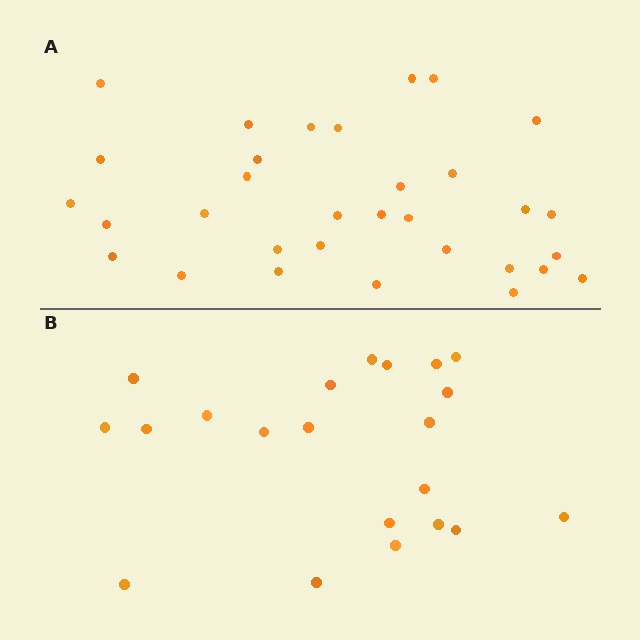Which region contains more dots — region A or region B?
Region A (the top region) has more dots.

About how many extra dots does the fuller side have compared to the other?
Region A has roughly 12 or so more dots than region B.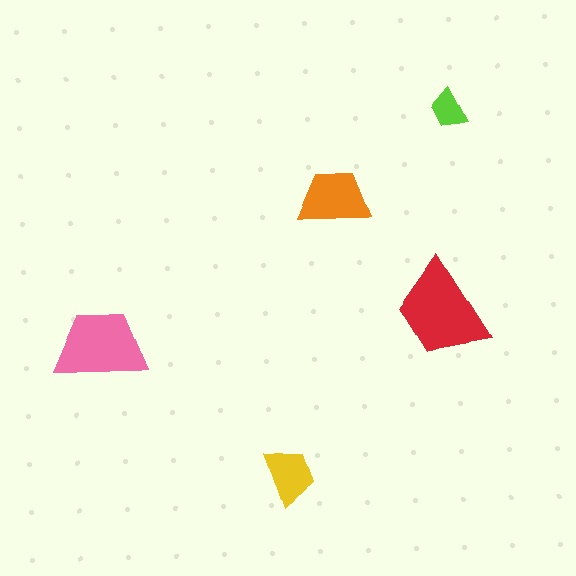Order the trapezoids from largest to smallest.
the red one, the pink one, the orange one, the yellow one, the lime one.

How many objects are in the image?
There are 5 objects in the image.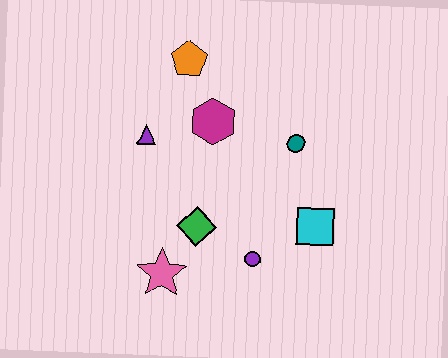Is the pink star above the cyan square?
No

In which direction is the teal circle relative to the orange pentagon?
The teal circle is to the right of the orange pentagon.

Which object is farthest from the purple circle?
The orange pentagon is farthest from the purple circle.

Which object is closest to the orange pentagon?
The magenta hexagon is closest to the orange pentagon.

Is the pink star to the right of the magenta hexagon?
No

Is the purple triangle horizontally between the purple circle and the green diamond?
No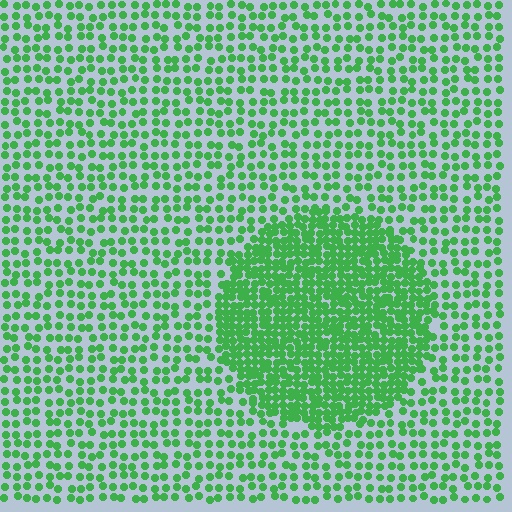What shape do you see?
I see a circle.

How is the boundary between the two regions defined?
The boundary is defined by a change in element density (approximately 2.2x ratio). All elements are the same color, size, and shape.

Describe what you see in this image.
The image contains small green elements arranged at two different densities. A circle-shaped region is visible where the elements are more densely packed than the surrounding area.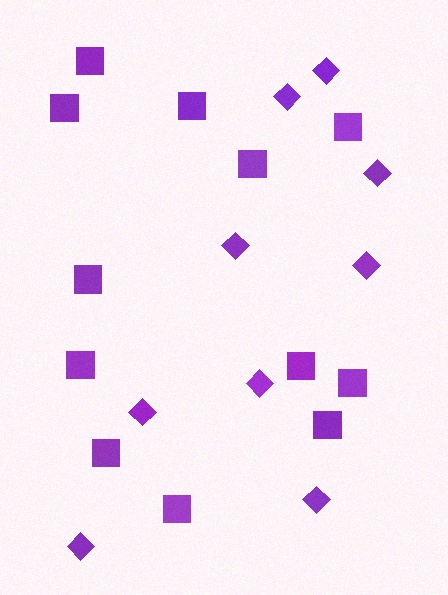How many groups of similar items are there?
There are 2 groups: one group of diamonds (9) and one group of squares (12).